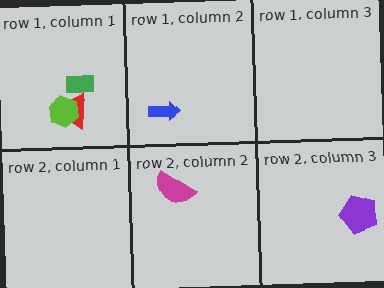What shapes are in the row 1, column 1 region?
The green rectangle, the red triangle, the lime hexagon.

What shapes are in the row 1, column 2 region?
The blue arrow.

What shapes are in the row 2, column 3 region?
The purple pentagon.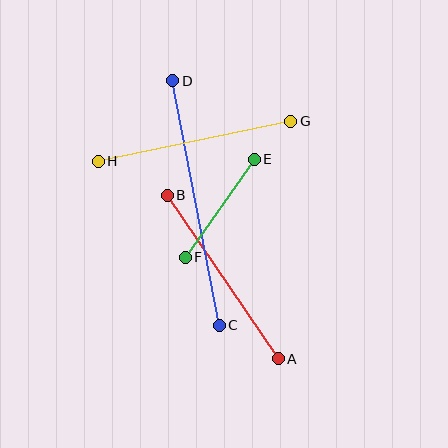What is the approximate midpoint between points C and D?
The midpoint is at approximately (196, 203) pixels.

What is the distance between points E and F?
The distance is approximately 120 pixels.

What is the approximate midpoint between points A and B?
The midpoint is at approximately (223, 277) pixels.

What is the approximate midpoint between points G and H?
The midpoint is at approximately (194, 141) pixels.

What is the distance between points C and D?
The distance is approximately 249 pixels.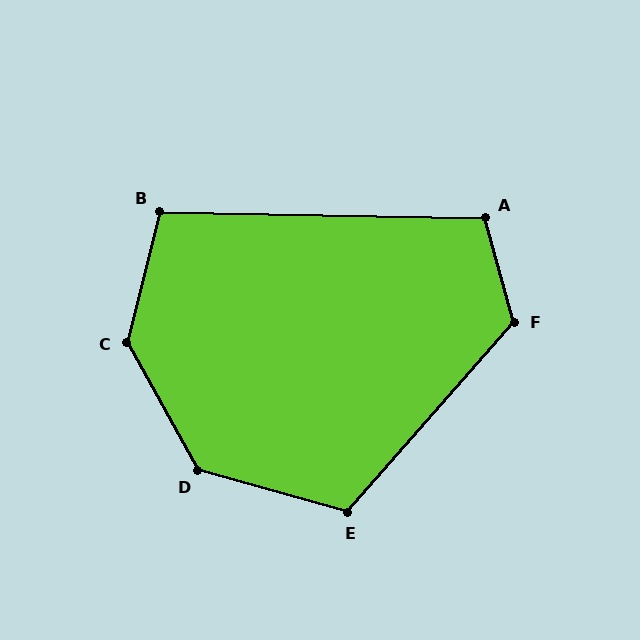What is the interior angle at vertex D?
Approximately 134 degrees (obtuse).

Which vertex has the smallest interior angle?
B, at approximately 103 degrees.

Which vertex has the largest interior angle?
C, at approximately 137 degrees.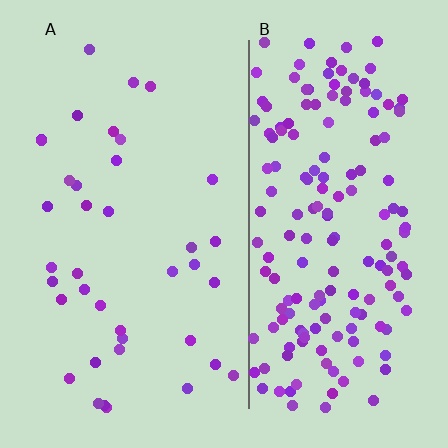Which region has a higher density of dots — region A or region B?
B (the right).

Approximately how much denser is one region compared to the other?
Approximately 4.6× — region B over region A.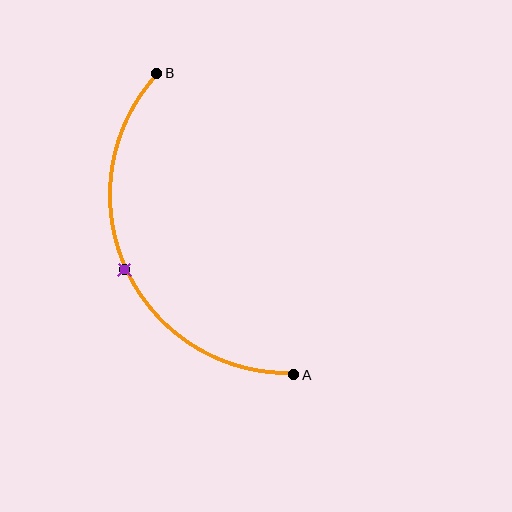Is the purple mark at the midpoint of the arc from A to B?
Yes. The purple mark lies on the arc at equal arc-length from both A and B — it is the arc midpoint.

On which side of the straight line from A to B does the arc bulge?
The arc bulges to the left of the straight line connecting A and B.